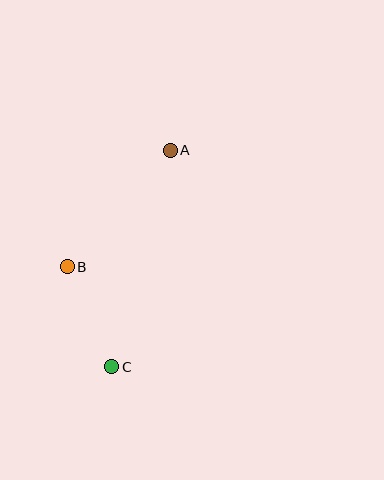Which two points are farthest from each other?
Points A and C are farthest from each other.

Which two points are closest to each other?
Points B and C are closest to each other.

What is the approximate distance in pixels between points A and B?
The distance between A and B is approximately 156 pixels.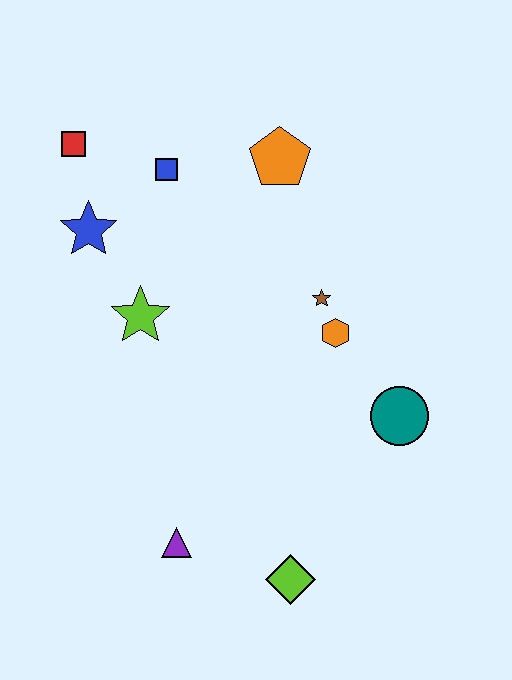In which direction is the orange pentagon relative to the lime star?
The orange pentagon is above the lime star.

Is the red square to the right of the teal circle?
No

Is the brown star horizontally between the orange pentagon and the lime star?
No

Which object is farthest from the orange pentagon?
The lime diamond is farthest from the orange pentagon.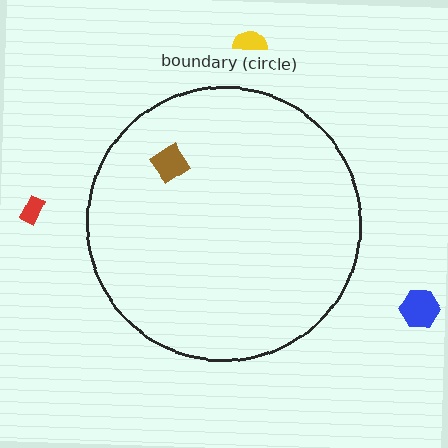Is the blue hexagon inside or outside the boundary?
Outside.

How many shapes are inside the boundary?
1 inside, 3 outside.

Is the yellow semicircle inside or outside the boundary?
Outside.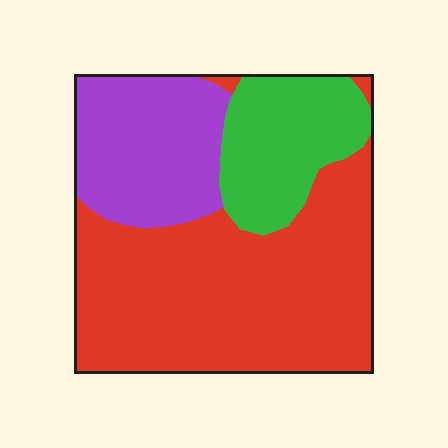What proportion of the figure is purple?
Purple covers around 25% of the figure.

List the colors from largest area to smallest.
From largest to smallest: red, purple, green.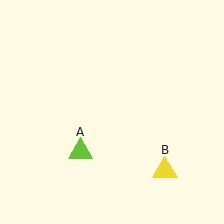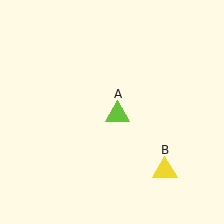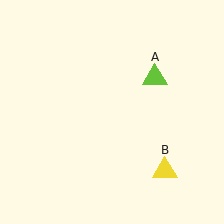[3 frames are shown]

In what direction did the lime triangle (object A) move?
The lime triangle (object A) moved up and to the right.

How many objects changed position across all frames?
1 object changed position: lime triangle (object A).